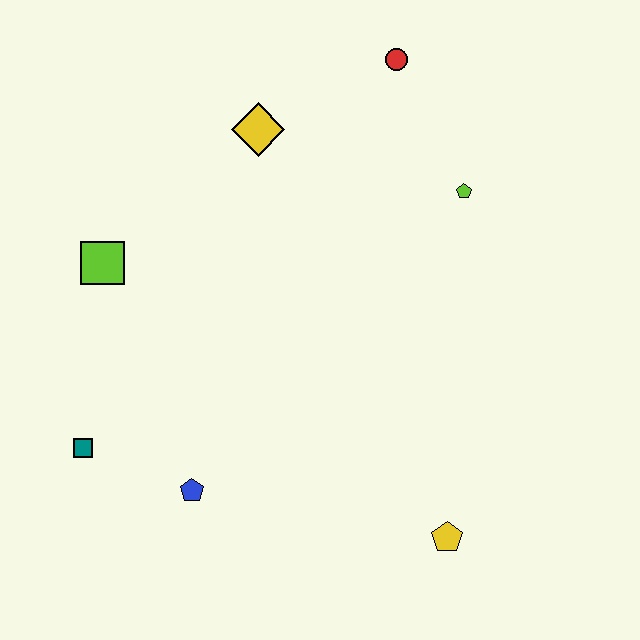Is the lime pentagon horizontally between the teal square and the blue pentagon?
No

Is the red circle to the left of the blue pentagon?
No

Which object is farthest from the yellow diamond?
The yellow pentagon is farthest from the yellow diamond.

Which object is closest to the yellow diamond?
The red circle is closest to the yellow diamond.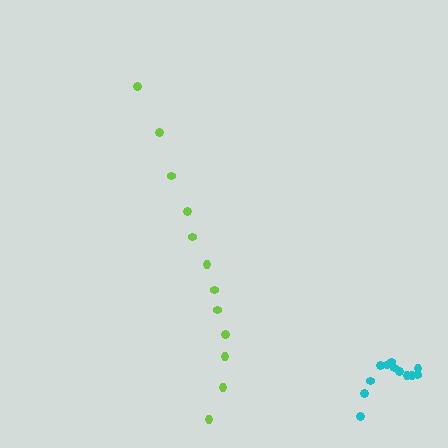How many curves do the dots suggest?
There are 2 distinct paths.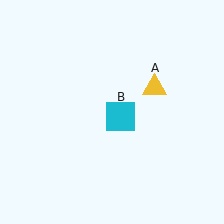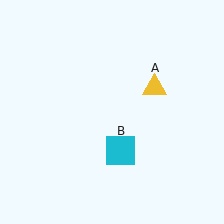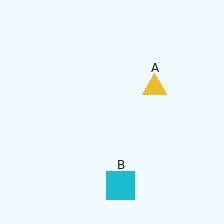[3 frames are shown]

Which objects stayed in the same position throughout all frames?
Yellow triangle (object A) remained stationary.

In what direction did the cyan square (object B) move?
The cyan square (object B) moved down.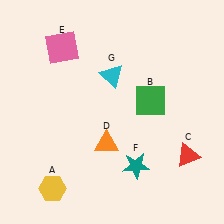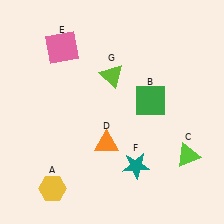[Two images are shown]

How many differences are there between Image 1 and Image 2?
There are 2 differences between the two images.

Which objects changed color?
C changed from red to lime. G changed from cyan to lime.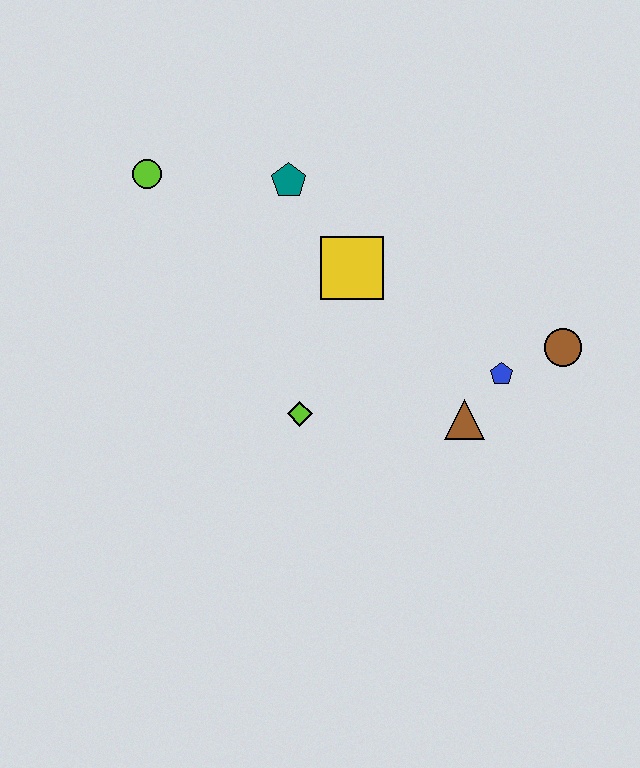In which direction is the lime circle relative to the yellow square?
The lime circle is to the left of the yellow square.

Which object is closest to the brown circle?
The blue pentagon is closest to the brown circle.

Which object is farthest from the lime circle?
The brown circle is farthest from the lime circle.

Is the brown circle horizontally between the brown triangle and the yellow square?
No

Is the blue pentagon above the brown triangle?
Yes